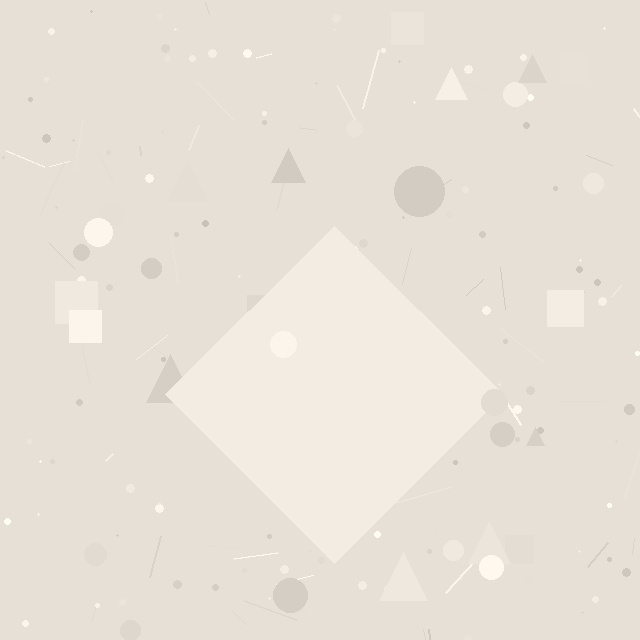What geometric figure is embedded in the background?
A diamond is embedded in the background.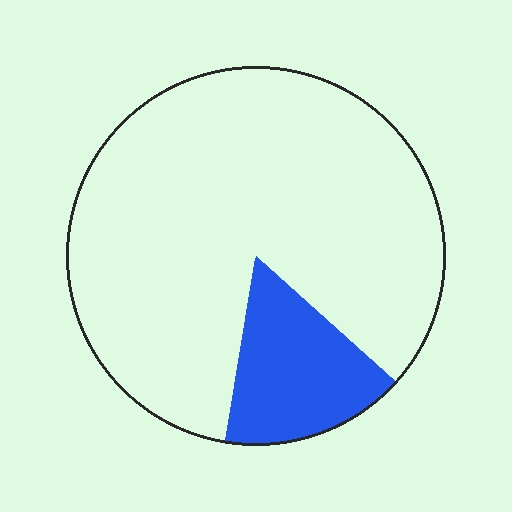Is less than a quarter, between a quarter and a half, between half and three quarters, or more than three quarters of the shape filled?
Less than a quarter.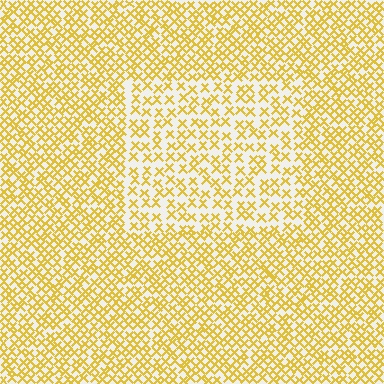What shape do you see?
I see a rectangle.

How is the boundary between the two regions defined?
The boundary is defined by a change in element density (approximately 1.7x ratio). All elements are the same color, size, and shape.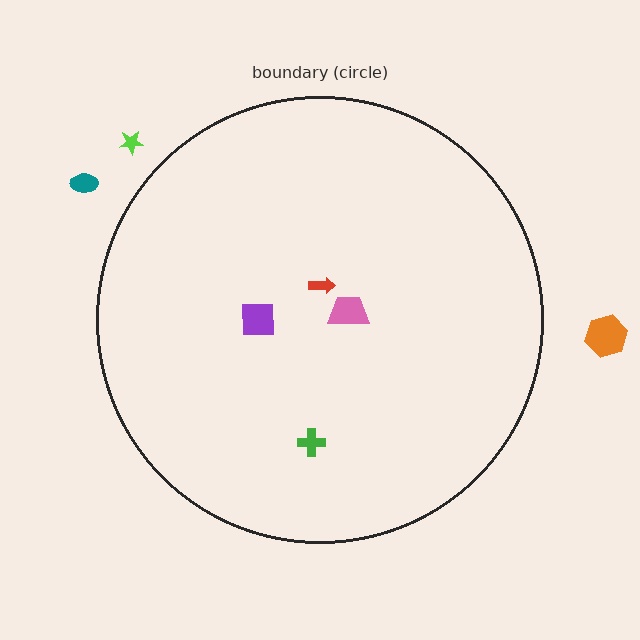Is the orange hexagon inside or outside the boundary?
Outside.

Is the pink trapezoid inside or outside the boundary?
Inside.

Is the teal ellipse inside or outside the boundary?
Outside.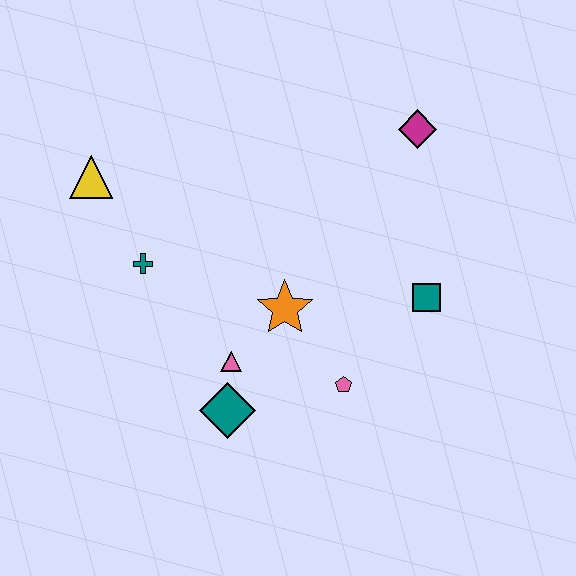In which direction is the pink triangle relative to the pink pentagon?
The pink triangle is to the left of the pink pentagon.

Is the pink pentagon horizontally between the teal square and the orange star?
Yes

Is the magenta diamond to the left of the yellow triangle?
No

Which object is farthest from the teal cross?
The magenta diamond is farthest from the teal cross.